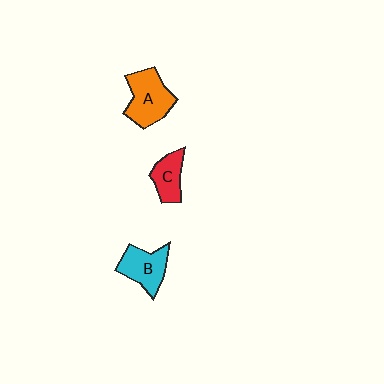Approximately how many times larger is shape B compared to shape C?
Approximately 1.3 times.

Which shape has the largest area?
Shape A (orange).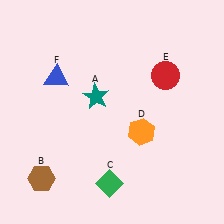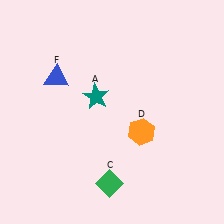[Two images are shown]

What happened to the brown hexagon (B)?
The brown hexagon (B) was removed in Image 2. It was in the bottom-left area of Image 1.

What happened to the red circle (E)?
The red circle (E) was removed in Image 2. It was in the top-right area of Image 1.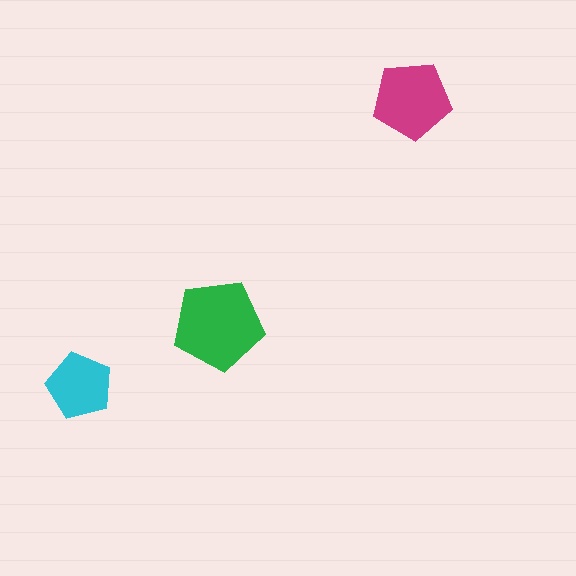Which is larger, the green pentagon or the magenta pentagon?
The green one.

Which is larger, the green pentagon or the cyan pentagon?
The green one.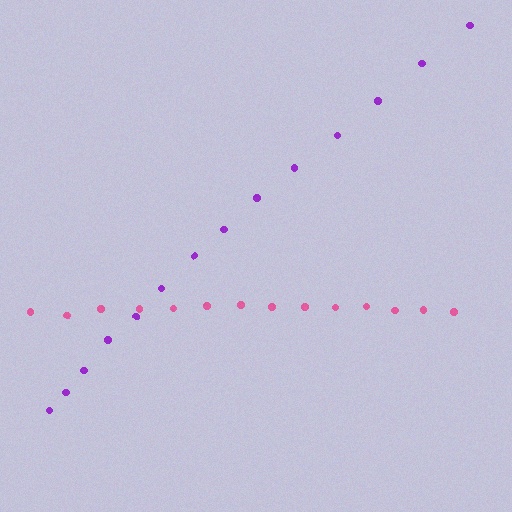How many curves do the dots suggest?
There are 2 distinct paths.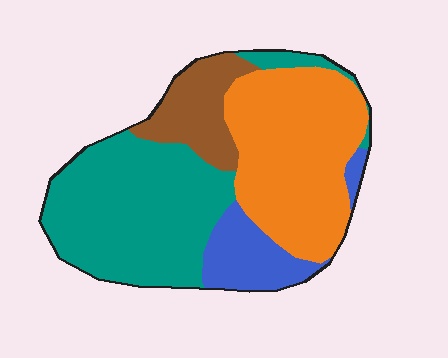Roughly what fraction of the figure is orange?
Orange covers around 35% of the figure.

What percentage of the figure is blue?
Blue takes up about one eighth (1/8) of the figure.